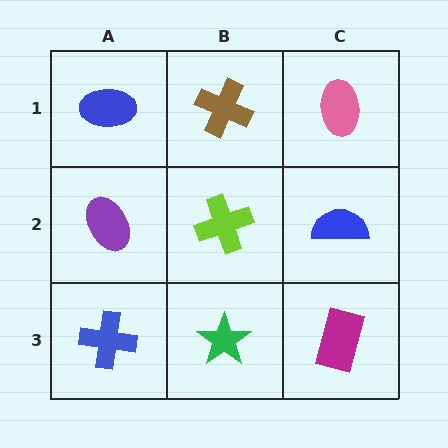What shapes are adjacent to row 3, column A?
A purple ellipse (row 2, column A), a green star (row 3, column B).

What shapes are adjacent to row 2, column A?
A blue ellipse (row 1, column A), a blue cross (row 3, column A), a lime cross (row 2, column B).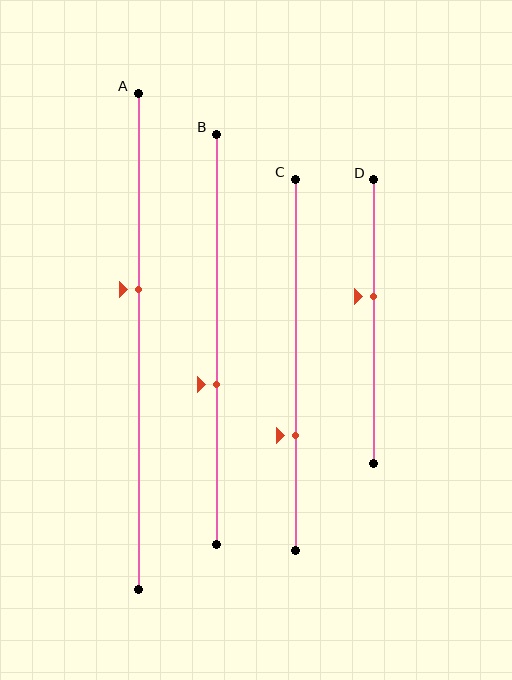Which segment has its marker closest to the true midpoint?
Segment D has its marker closest to the true midpoint.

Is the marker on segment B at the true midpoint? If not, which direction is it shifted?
No, the marker on segment B is shifted downward by about 11% of the segment length.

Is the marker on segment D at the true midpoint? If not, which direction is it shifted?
No, the marker on segment D is shifted upward by about 9% of the segment length.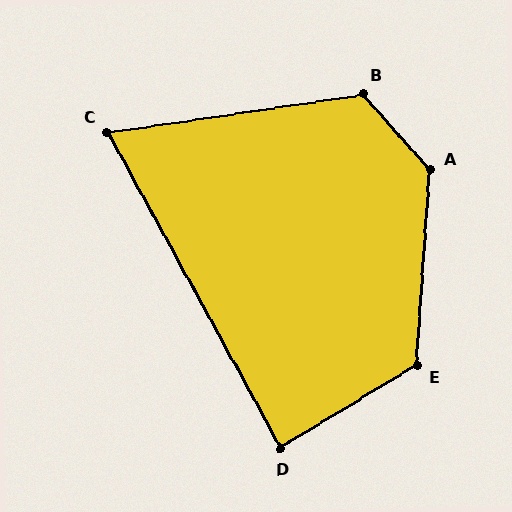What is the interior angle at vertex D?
Approximately 87 degrees (approximately right).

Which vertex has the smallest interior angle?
C, at approximately 70 degrees.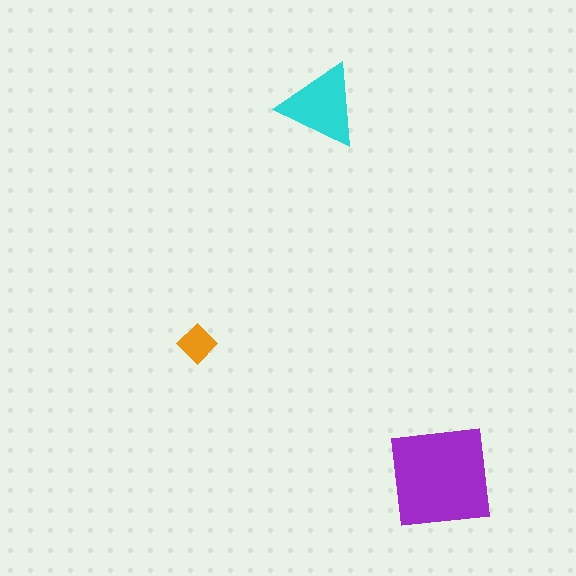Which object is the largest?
The purple square.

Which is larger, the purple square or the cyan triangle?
The purple square.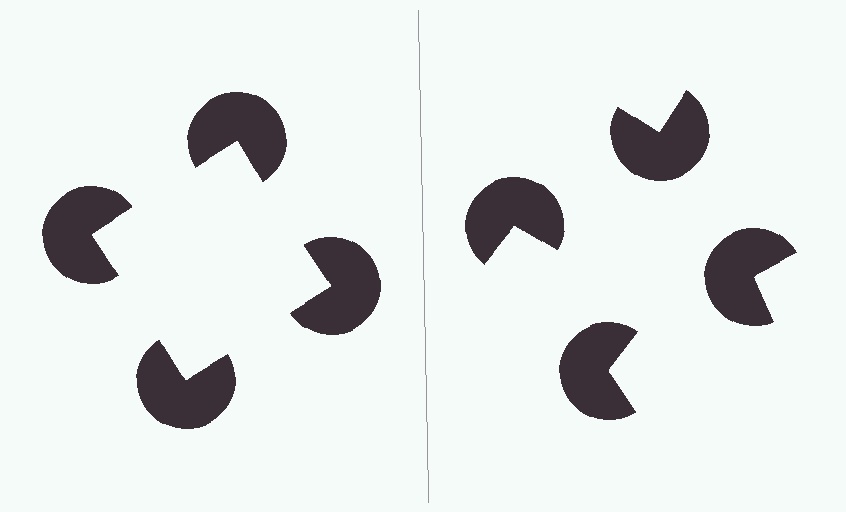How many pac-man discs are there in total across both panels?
8 — 4 on each side.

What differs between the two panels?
The pac-man discs are positioned identically on both sides; only the wedge orientations differ. On the left they align to a square; on the right they are misaligned.